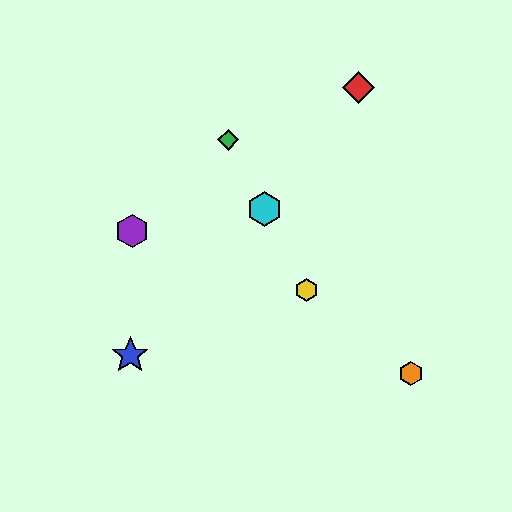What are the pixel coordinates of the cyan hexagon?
The cyan hexagon is at (264, 209).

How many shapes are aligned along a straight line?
3 shapes (the green diamond, the yellow hexagon, the cyan hexagon) are aligned along a straight line.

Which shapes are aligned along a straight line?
The green diamond, the yellow hexagon, the cyan hexagon are aligned along a straight line.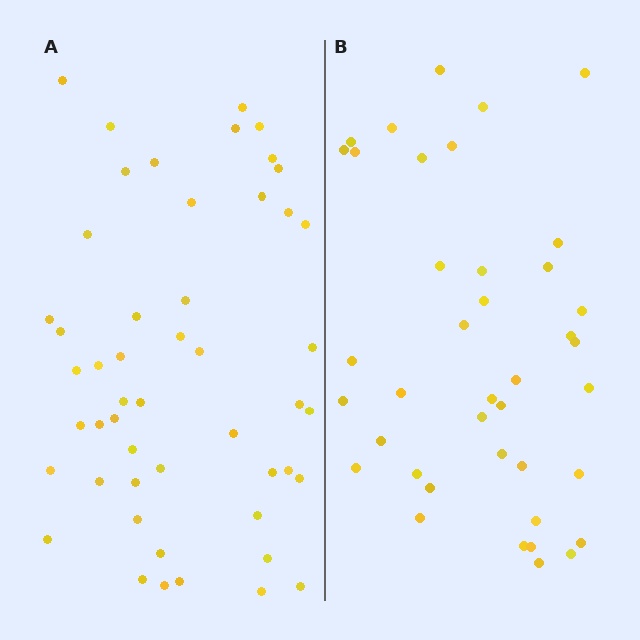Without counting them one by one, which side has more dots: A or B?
Region A (the left region) has more dots.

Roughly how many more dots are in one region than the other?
Region A has roughly 10 or so more dots than region B.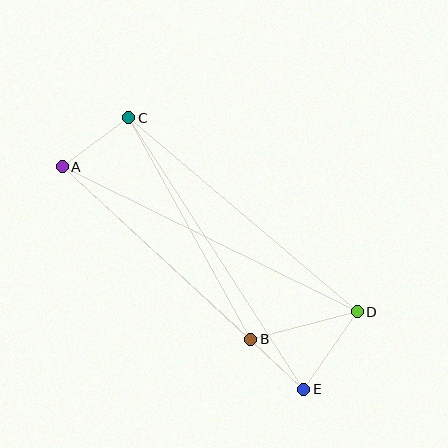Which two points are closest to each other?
Points B and E are closest to each other.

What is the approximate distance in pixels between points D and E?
The distance between D and E is approximately 94 pixels.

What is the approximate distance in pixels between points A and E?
The distance between A and E is approximately 328 pixels.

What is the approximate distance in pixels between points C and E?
The distance between C and E is approximately 323 pixels.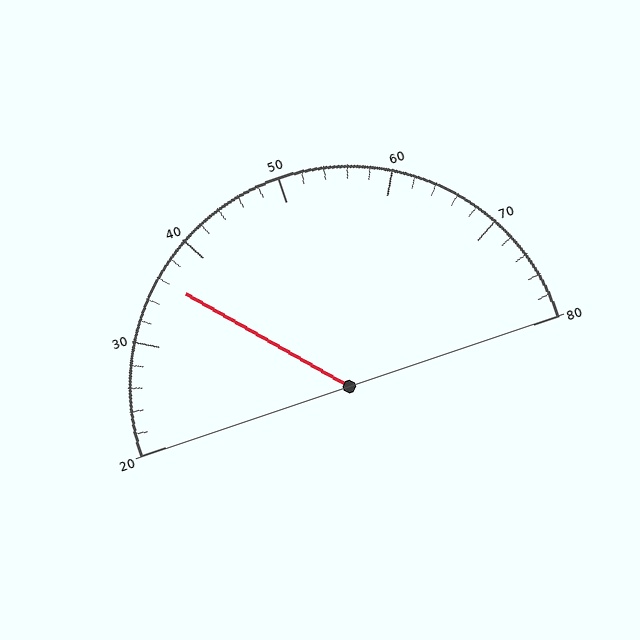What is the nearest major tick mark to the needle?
The nearest major tick mark is 40.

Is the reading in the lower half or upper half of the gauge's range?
The reading is in the lower half of the range (20 to 80).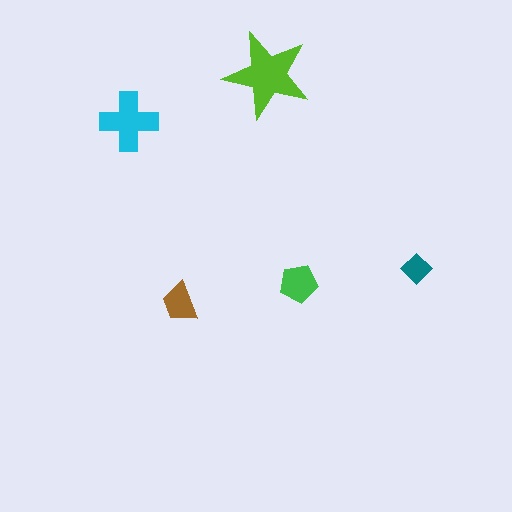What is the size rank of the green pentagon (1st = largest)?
3rd.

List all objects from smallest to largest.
The teal diamond, the brown trapezoid, the green pentagon, the cyan cross, the lime star.